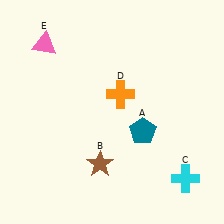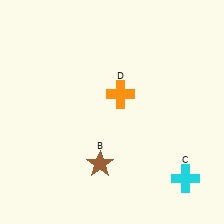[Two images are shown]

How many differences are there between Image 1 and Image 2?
There are 2 differences between the two images.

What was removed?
The pink triangle (E), the teal pentagon (A) were removed in Image 2.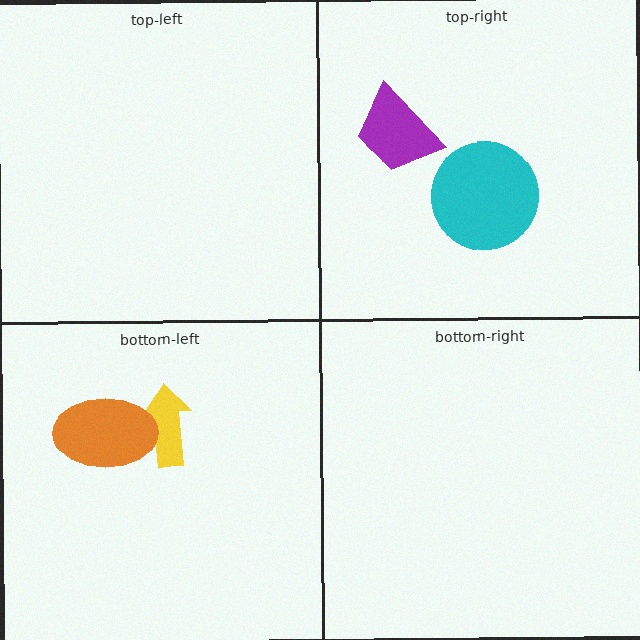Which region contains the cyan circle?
The top-right region.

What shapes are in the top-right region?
The cyan circle, the purple trapezoid.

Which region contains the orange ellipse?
The bottom-left region.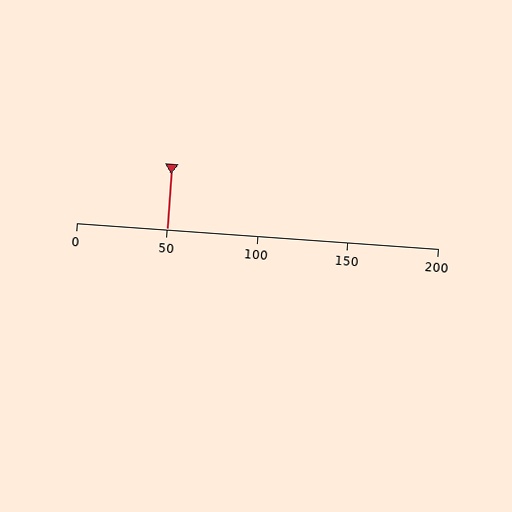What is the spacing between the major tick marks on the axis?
The major ticks are spaced 50 apart.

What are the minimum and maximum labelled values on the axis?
The axis runs from 0 to 200.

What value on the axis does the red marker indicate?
The marker indicates approximately 50.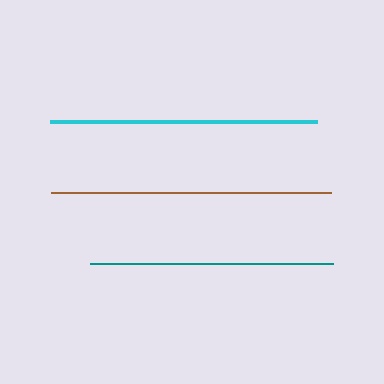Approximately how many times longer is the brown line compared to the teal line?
The brown line is approximately 1.2 times the length of the teal line.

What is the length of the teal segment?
The teal segment is approximately 243 pixels long.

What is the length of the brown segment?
The brown segment is approximately 280 pixels long.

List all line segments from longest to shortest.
From longest to shortest: brown, cyan, teal.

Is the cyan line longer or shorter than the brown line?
The brown line is longer than the cyan line.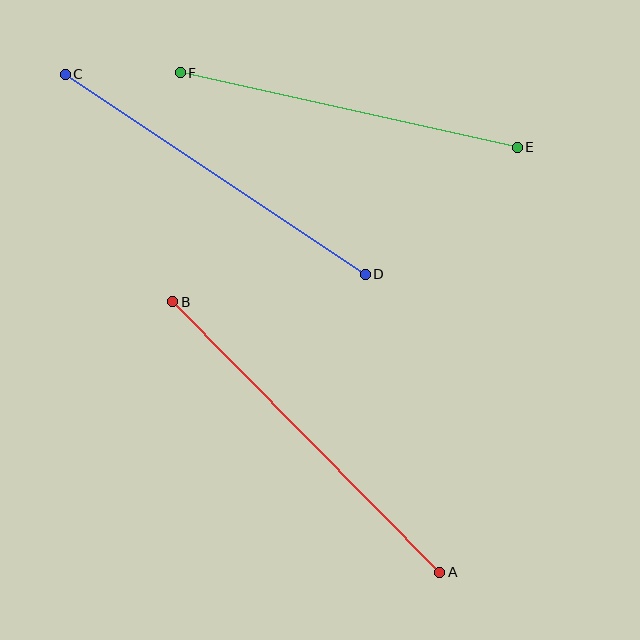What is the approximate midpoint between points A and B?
The midpoint is at approximately (306, 437) pixels.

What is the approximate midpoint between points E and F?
The midpoint is at approximately (349, 110) pixels.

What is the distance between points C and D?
The distance is approximately 360 pixels.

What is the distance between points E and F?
The distance is approximately 345 pixels.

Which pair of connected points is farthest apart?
Points A and B are farthest apart.